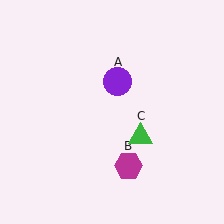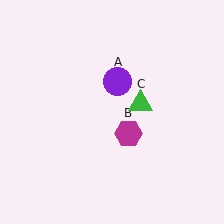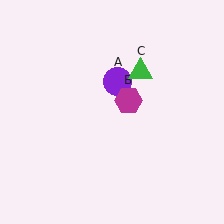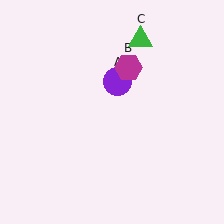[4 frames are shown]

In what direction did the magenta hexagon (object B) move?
The magenta hexagon (object B) moved up.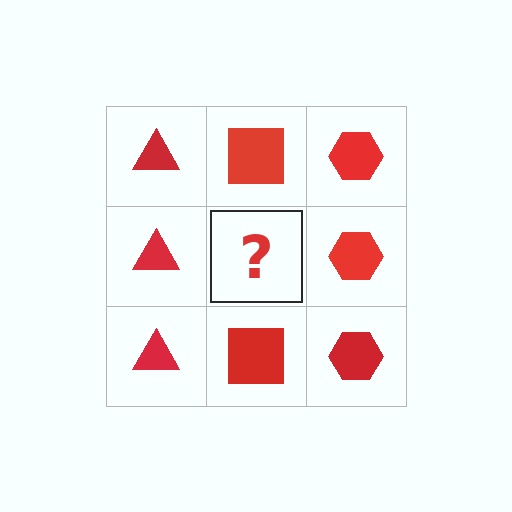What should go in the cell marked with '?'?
The missing cell should contain a red square.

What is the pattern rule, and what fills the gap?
The rule is that each column has a consistent shape. The gap should be filled with a red square.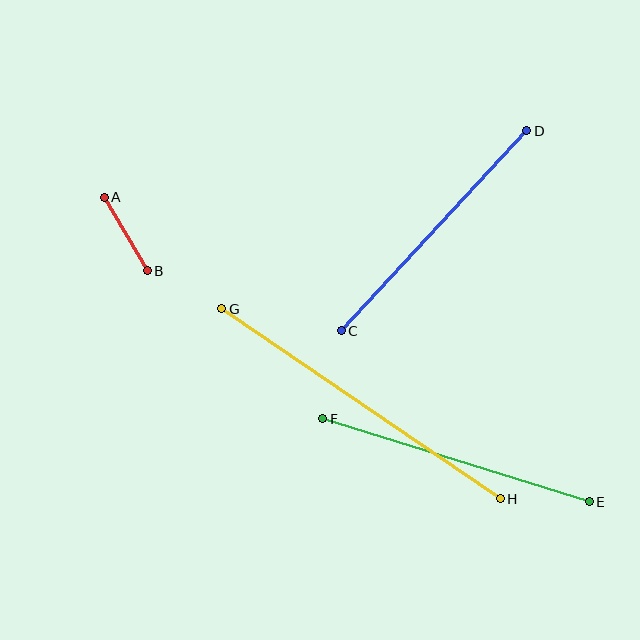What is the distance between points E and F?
The distance is approximately 279 pixels.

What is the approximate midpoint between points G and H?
The midpoint is at approximately (361, 404) pixels.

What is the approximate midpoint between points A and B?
The midpoint is at approximately (126, 234) pixels.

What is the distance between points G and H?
The distance is approximately 337 pixels.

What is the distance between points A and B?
The distance is approximately 85 pixels.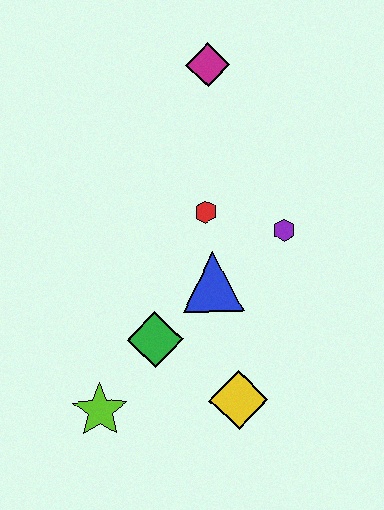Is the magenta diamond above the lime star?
Yes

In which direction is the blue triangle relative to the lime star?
The blue triangle is above the lime star.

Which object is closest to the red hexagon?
The blue triangle is closest to the red hexagon.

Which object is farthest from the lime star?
The magenta diamond is farthest from the lime star.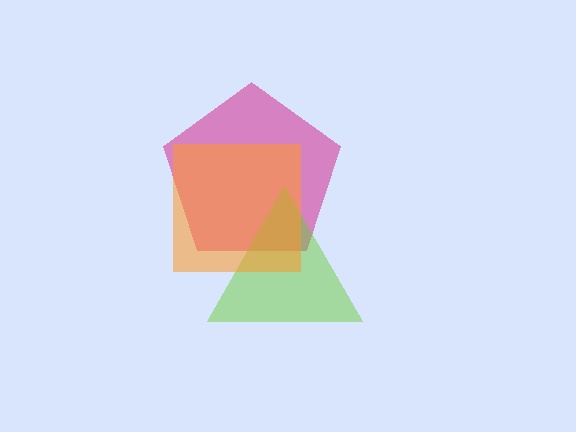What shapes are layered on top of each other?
The layered shapes are: a magenta pentagon, a lime triangle, an orange square.